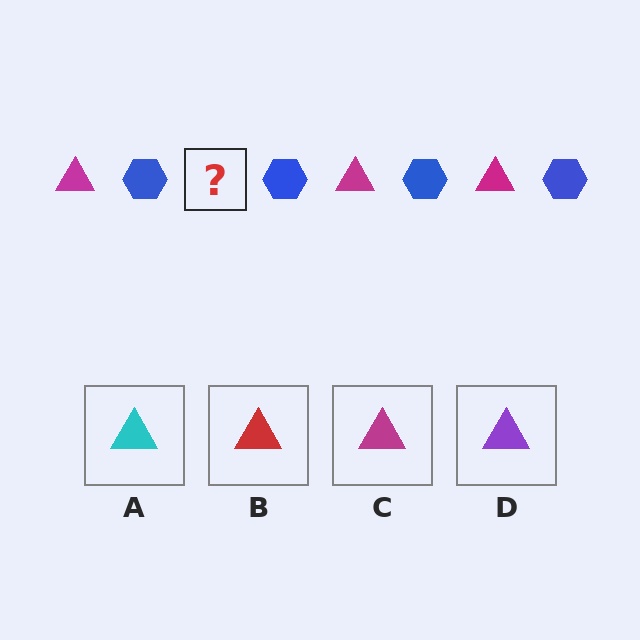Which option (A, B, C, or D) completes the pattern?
C.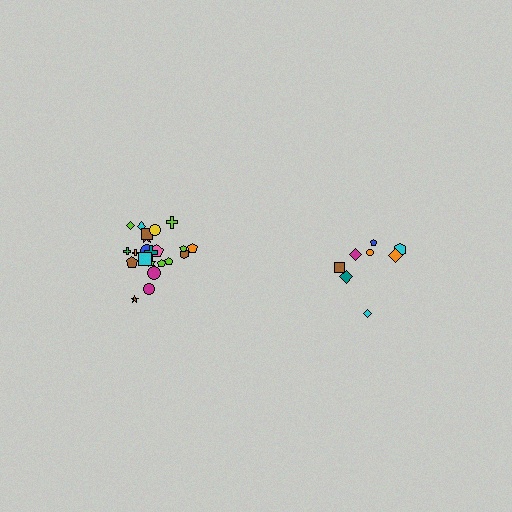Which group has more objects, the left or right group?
The left group.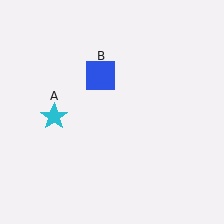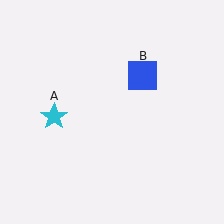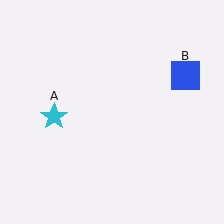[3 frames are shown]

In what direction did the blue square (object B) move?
The blue square (object B) moved right.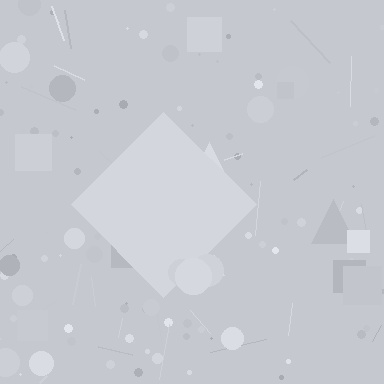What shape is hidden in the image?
A diamond is hidden in the image.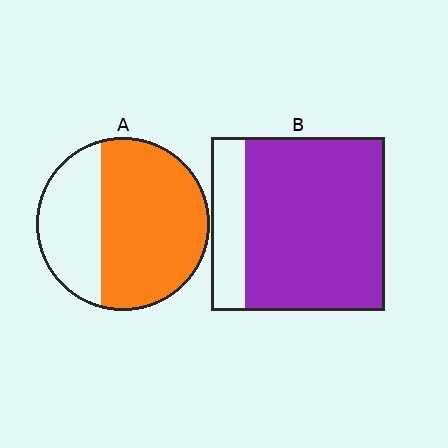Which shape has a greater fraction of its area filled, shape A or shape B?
Shape B.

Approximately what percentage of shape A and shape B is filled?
A is approximately 65% and B is approximately 80%.